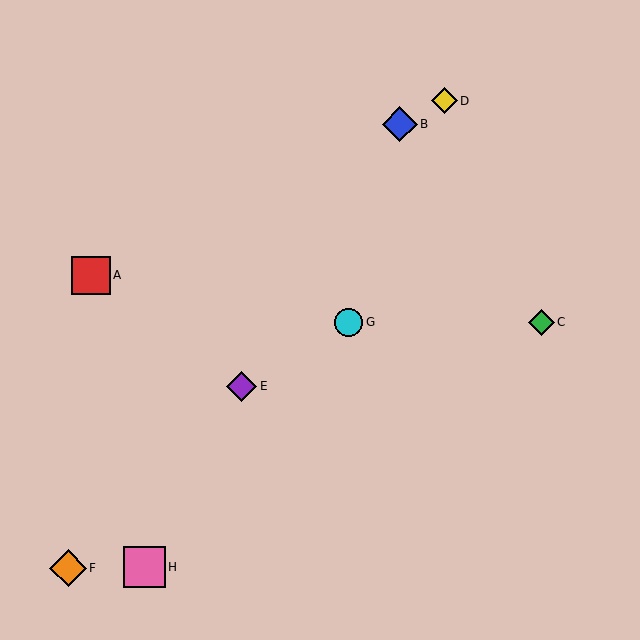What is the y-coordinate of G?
Object G is at y≈322.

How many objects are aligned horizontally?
2 objects (C, G) are aligned horizontally.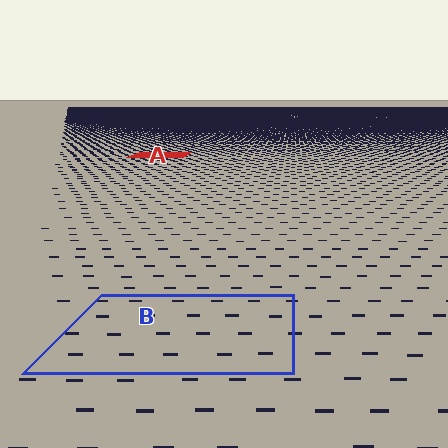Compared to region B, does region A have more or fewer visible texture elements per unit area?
Region A has more texture elements per unit area — they are packed more densely because it is farther away.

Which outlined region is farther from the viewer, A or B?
Region A is farther from the viewer — the texture elements inside it appear smaller and more densely packed.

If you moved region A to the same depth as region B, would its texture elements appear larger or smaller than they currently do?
They would appear larger. At a closer depth, the same texture elements are projected at a bigger on-screen size.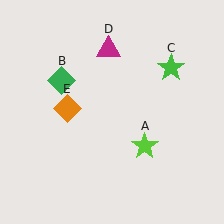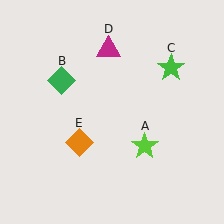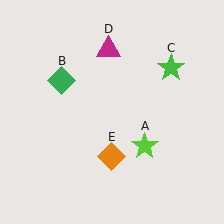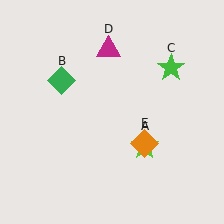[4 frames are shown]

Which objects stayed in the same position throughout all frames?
Lime star (object A) and green diamond (object B) and green star (object C) and magenta triangle (object D) remained stationary.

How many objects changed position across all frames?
1 object changed position: orange diamond (object E).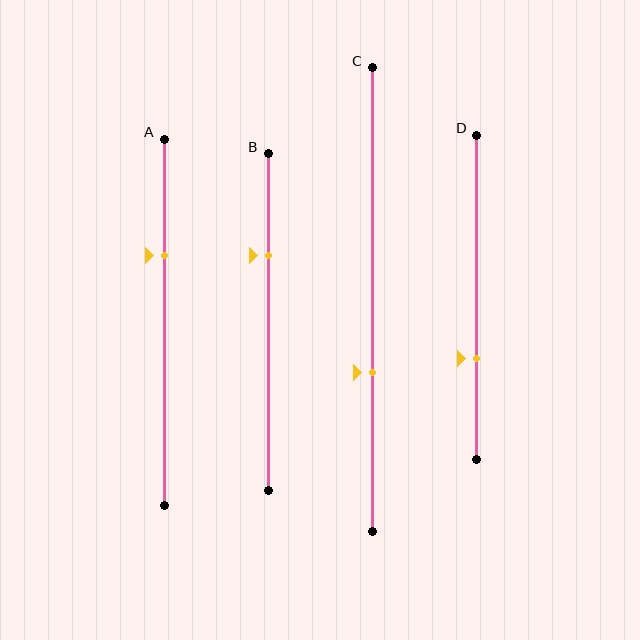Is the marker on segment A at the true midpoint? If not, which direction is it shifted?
No, the marker on segment A is shifted upward by about 18% of the segment length.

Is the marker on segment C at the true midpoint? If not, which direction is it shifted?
No, the marker on segment C is shifted downward by about 16% of the segment length.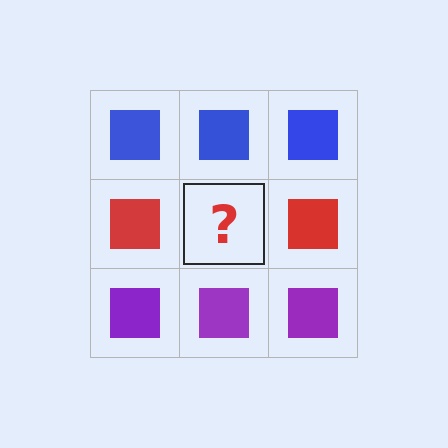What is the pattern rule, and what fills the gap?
The rule is that each row has a consistent color. The gap should be filled with a red square.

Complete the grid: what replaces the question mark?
The question mark should be replaced with a red square.